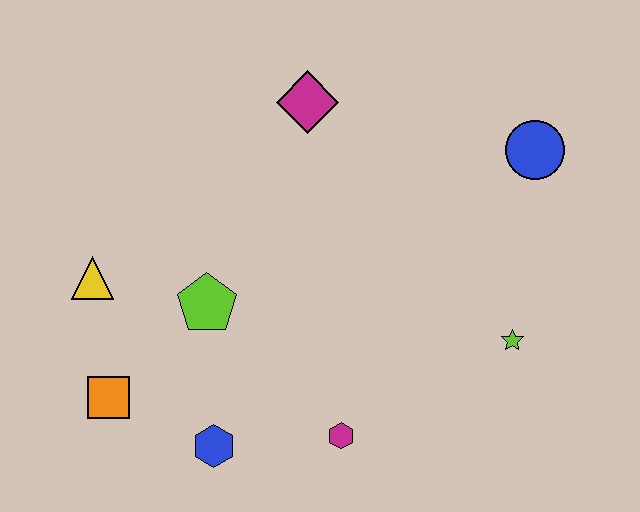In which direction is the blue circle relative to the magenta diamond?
The blue circle is to the right of the magenta diamond.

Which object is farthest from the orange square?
The blue circle is farthest from the orange square.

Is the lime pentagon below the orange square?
No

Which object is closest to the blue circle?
The lime star is closest to the blue circle.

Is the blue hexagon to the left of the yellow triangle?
No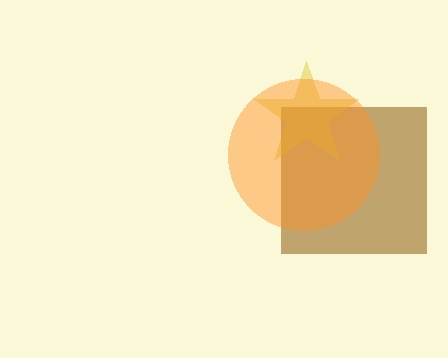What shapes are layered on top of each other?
The layered shapes are: a brown square, a yellow star, an orange circle.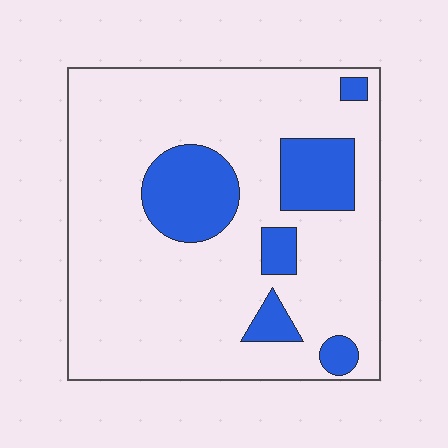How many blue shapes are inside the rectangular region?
6.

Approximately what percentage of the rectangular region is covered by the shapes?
Approximately 20%.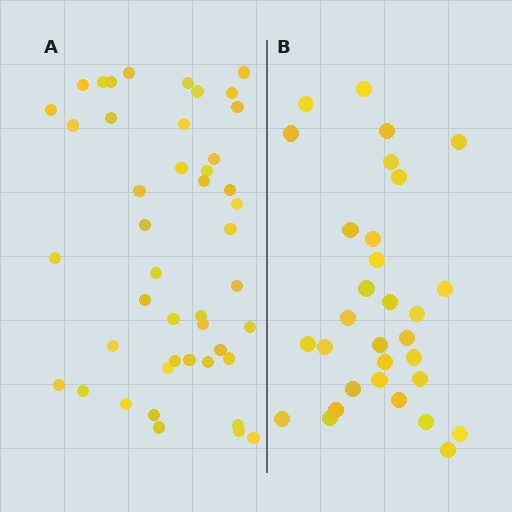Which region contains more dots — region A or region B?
Region A (the left region) has more dots.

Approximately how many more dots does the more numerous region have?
Region A has approximately 15 more dots than region B.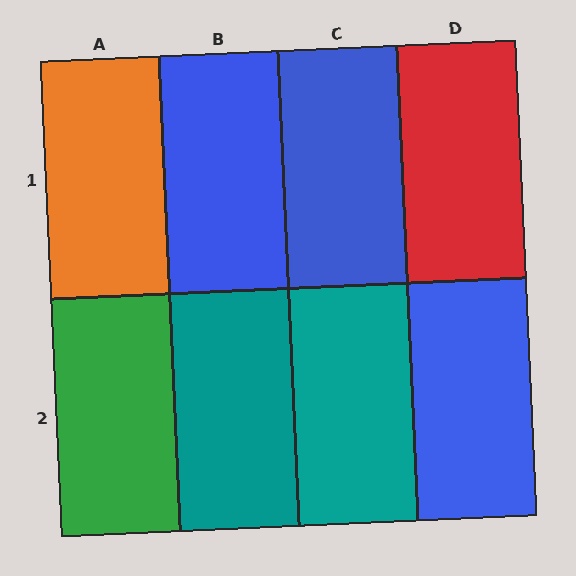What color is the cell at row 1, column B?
Blue.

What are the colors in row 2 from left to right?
Green, teal, teal, blue.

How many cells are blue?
3 cells are blue.